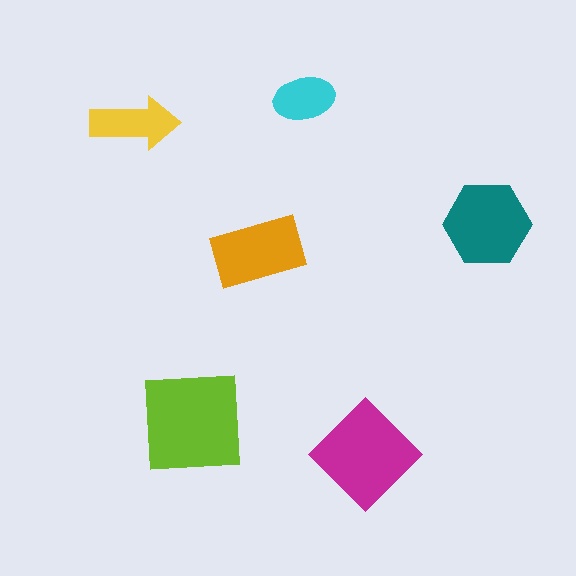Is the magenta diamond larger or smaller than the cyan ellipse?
Larger.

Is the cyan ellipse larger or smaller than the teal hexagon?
Smaller.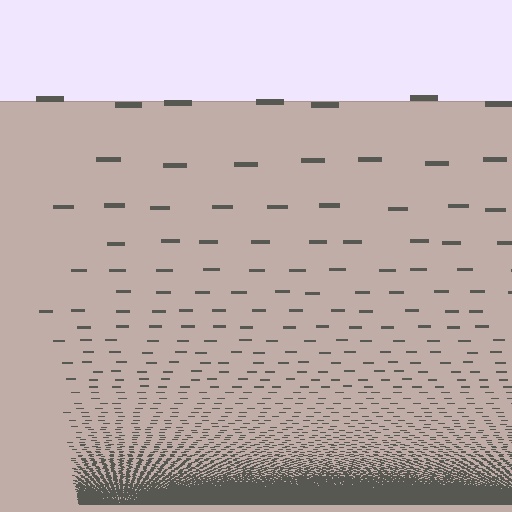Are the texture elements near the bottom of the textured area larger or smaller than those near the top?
Smaller. The gradient is inverted — elements near the bottom are smaller and denser.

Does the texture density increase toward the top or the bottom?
Density increases toward the bottom.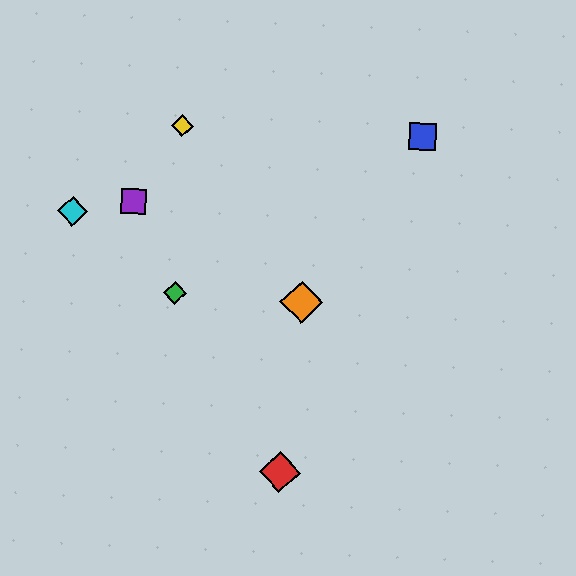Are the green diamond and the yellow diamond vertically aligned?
Yes, both are at x≈175.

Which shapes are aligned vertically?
The green diamond, the yellow diamond are aligned vertically.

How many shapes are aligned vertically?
2 shapes (the green diamond, the yellow diamond) are aligned vertically.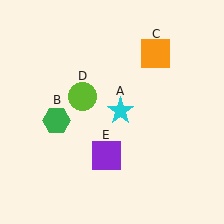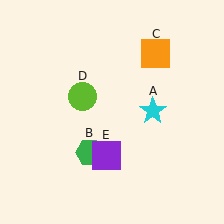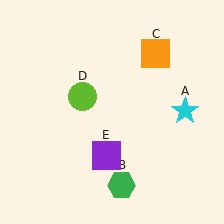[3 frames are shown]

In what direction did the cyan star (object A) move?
The cyan star (object A) moved right.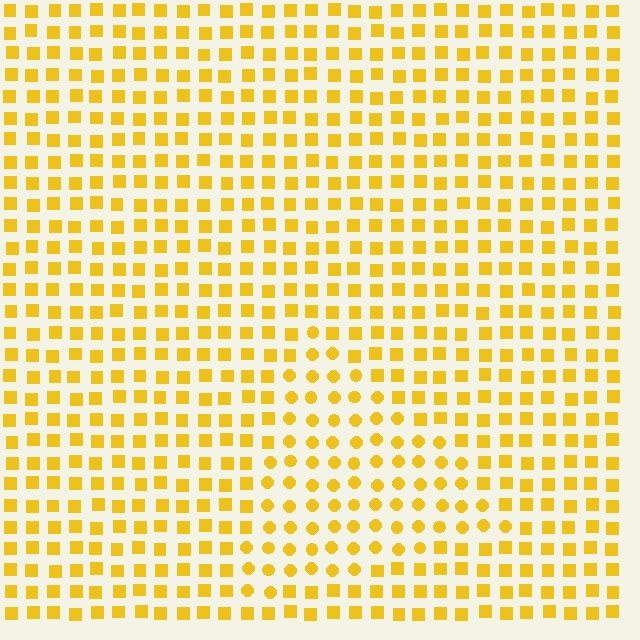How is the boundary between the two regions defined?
The boundary is defined by a change in element shape: circles inside vs. squares outside. All elements share the same color and spacing.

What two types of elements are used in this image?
The image uses circles inside the triangle region and squares outside it.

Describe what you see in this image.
The image is filled with small yellow elements arranged in a uniform grid. A triangle-shaped region contains circles, while the surrounding area contains squares. The boundary is defined purely by the change in element shape.